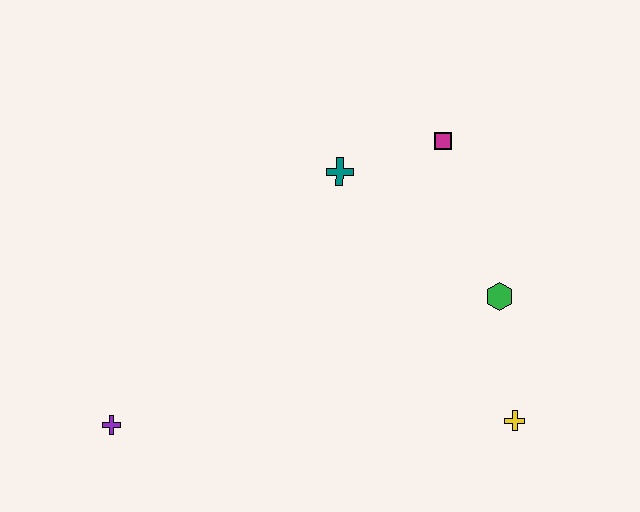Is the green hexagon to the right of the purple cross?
Yes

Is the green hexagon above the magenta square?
No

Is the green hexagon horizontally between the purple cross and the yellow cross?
Yes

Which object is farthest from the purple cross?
The magenta square is farthest from the purple cross.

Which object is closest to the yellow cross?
The green hexagon is closest to the yellow cross.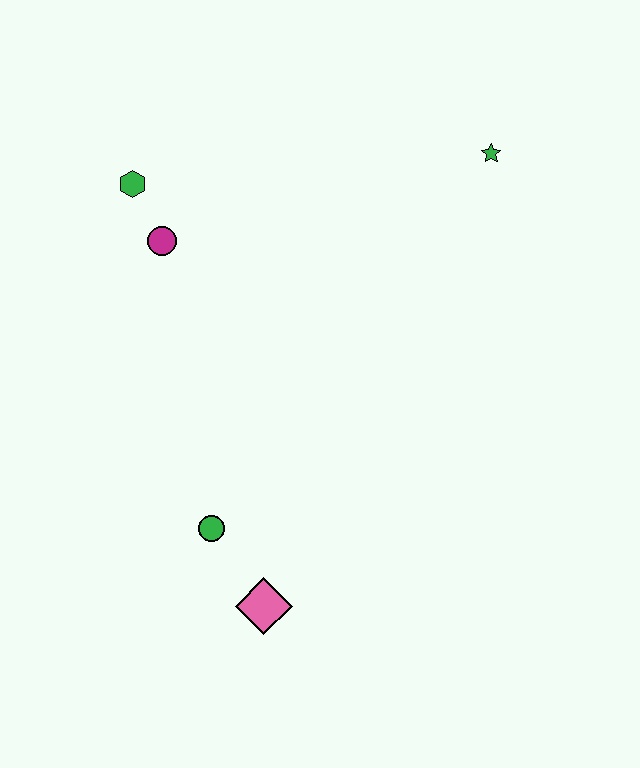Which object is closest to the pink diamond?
The green circle is closest to the pink diamond.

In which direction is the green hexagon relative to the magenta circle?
The green hexagon is above the magenta circle.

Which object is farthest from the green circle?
The green star is farthest from the green circle.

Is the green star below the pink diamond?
No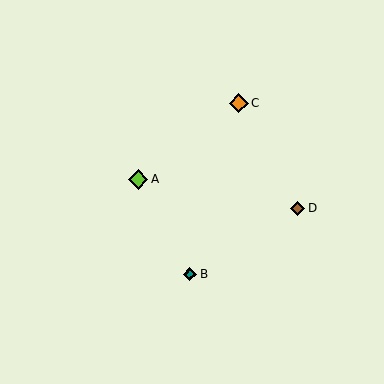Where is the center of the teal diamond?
The center of the teal diamond is at (190, 274).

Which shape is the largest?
The lime diamond (labeled A) is the largest.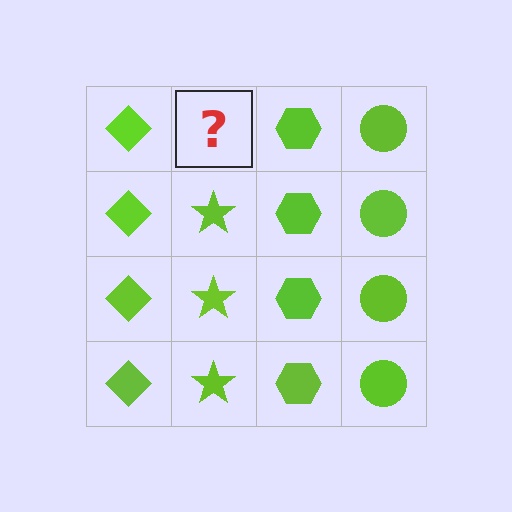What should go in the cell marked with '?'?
The missing cell should contain a lime star.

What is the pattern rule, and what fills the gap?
The rule is that each column has a consistent shape. The gap should be filled with a lime star.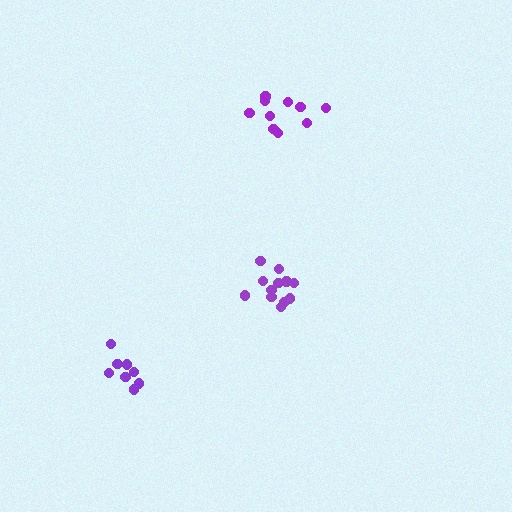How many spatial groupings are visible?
There are 3 spatial groupings.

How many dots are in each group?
Group 1: 10 dots, Group 2: 8 dots, Group 3: 12 dots (30 total).